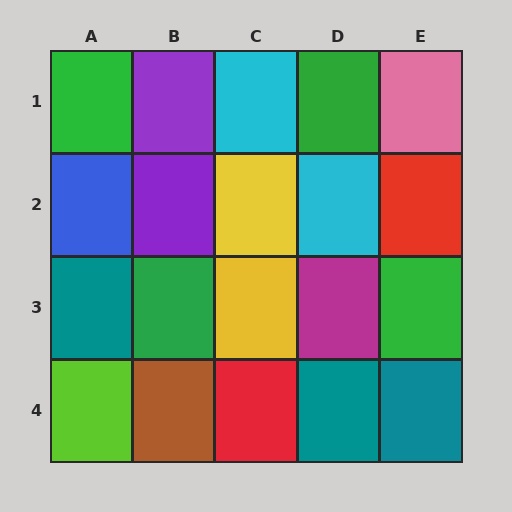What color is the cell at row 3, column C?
Yellow.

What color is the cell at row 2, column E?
Red.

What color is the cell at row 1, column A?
Green.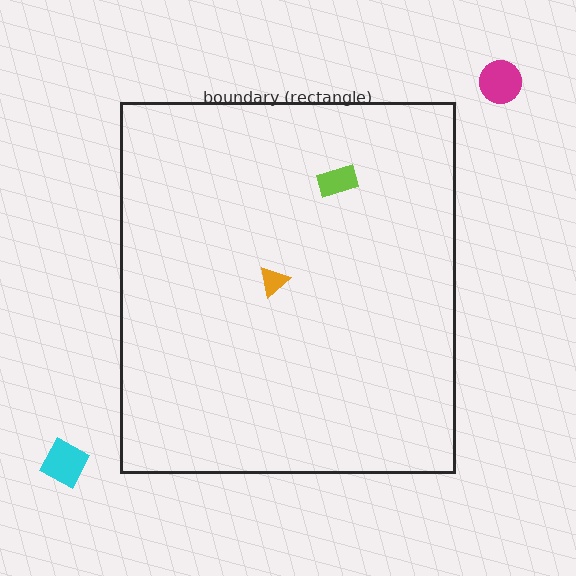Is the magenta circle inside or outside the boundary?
Outside.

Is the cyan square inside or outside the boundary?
Outside.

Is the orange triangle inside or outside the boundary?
Inside.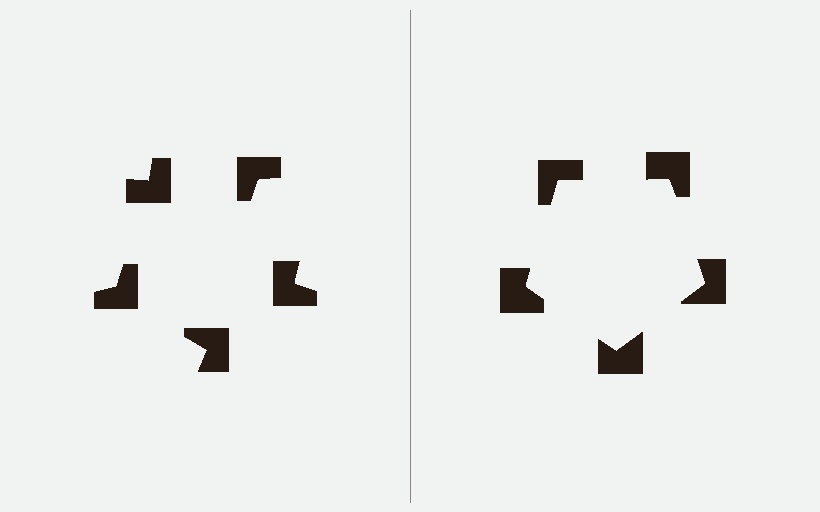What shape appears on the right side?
An illusory pentagon.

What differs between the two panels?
The notched squares are positioned identically on both sides; only the wedge orientations differ. On the right they align to a pentagon; on the left they are misaligned.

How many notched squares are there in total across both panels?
10 — 5 on each side.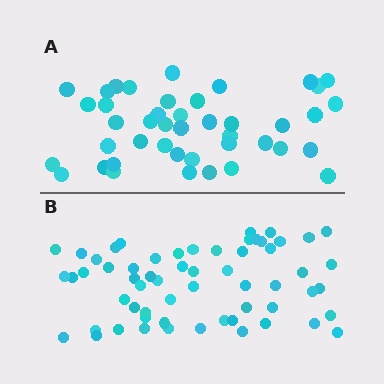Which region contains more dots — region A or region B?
Region B (the bottom region) has more dots.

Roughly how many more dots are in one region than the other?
Region B has approximately 15 more dots than region A.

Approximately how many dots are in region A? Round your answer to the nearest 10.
About 40 dots. (The exact count is 43, which rounds to 40.)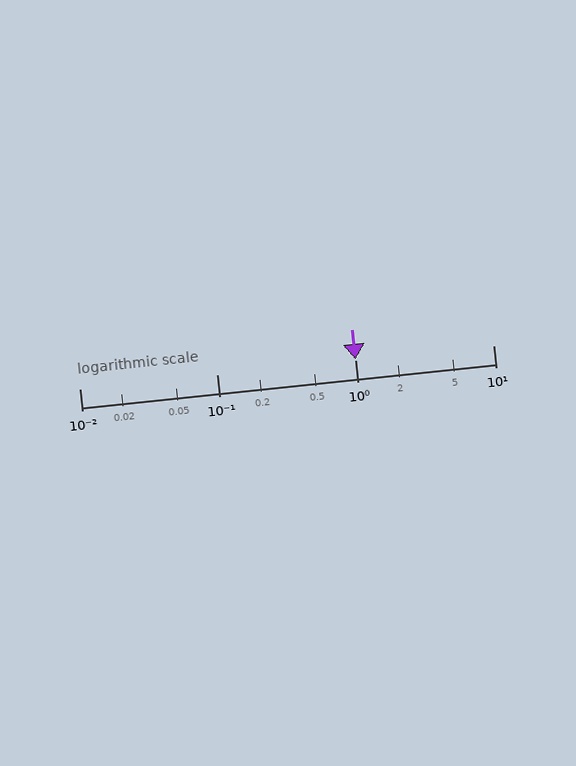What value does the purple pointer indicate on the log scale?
The pointer indicates approximately 1.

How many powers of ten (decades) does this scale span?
The scale spans 3 decades, from 0.01 to 10.